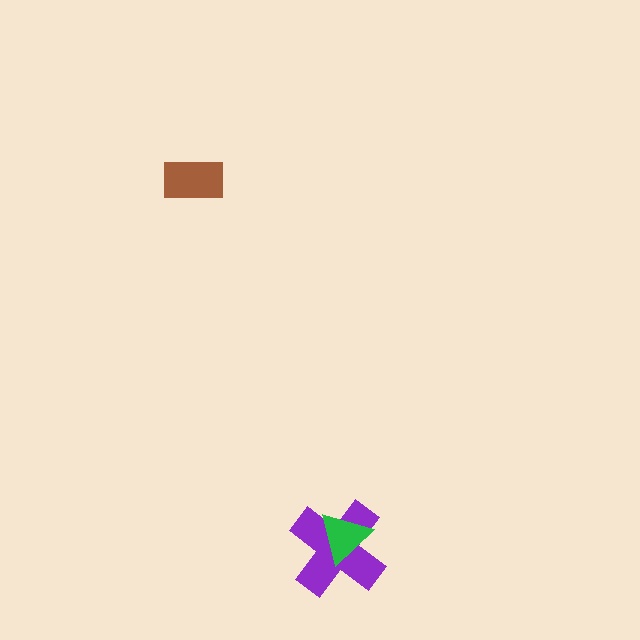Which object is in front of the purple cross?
The green triangle is in front of the purple cross.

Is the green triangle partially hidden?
No, no other shape covers it.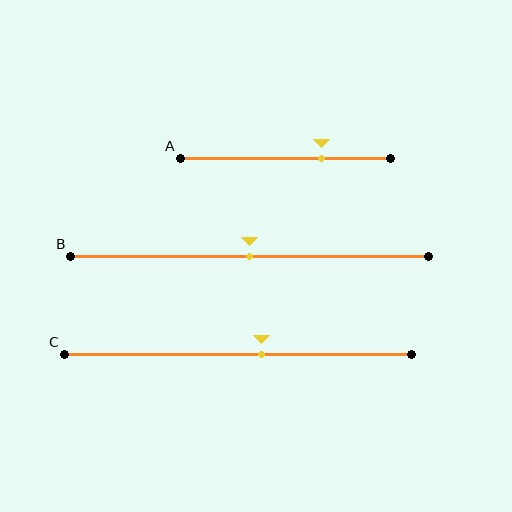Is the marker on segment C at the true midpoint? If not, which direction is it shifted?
No, the marker on segment C is shifted to the right by about 7% of the segment length.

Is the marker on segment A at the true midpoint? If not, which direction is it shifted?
No, the marker on segment A is shifted to the right by about 17% of the segment length.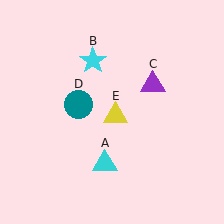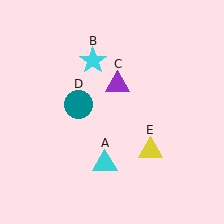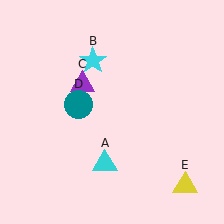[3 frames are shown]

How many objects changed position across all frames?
2 objects changed position: purple triangle (object C), yellow triangle (object E).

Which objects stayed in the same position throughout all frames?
Cyan triangle (object A) and cyan star (object B) and teal circle (object D) remained stationary.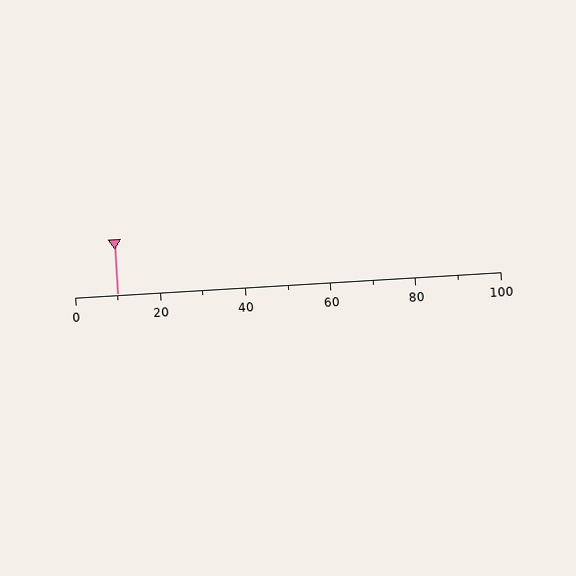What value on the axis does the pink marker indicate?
The marker indicates approximately 10.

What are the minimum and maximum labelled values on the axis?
The axis runs from 0 to 100.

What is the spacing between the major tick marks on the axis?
The major ticks are spaced 20 apart.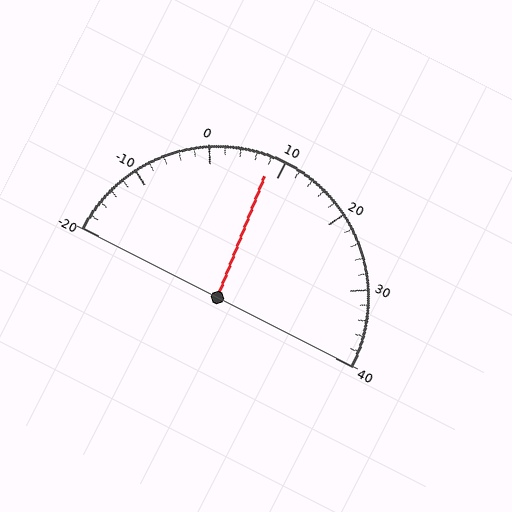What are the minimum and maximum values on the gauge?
The gauge ranges from -20 to 40.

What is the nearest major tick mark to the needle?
The nearest major tick mark is 10.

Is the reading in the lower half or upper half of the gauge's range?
The reading is in the lower half of the range (-20 to 40).